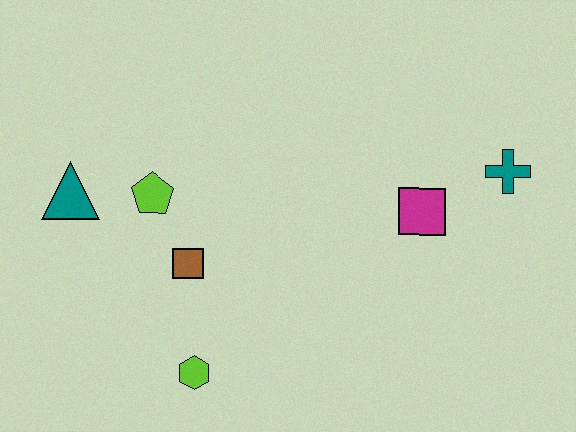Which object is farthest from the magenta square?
The teal triangle is farthest from the magenta square.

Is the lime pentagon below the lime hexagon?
No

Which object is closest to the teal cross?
The magenta square is closest to the teal cross.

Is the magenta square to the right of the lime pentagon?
Yes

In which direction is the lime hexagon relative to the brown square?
The lime hexagon is below the brown square.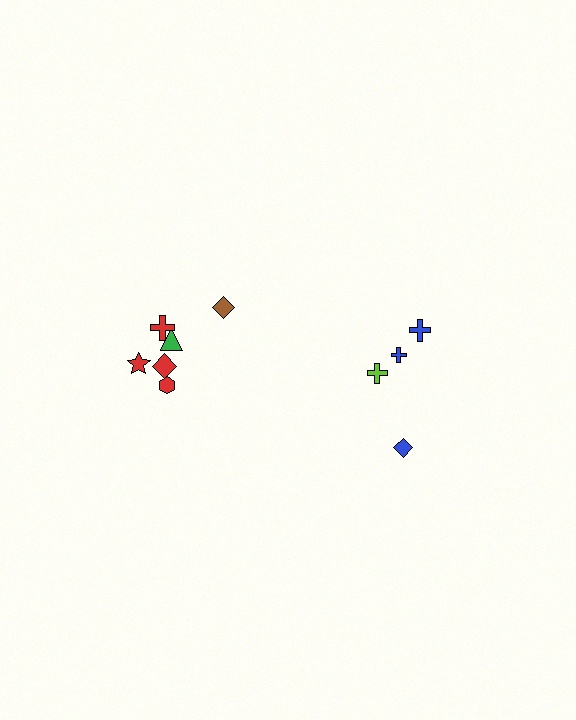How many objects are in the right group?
There are 4 objects.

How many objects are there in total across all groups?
There are 10 objects.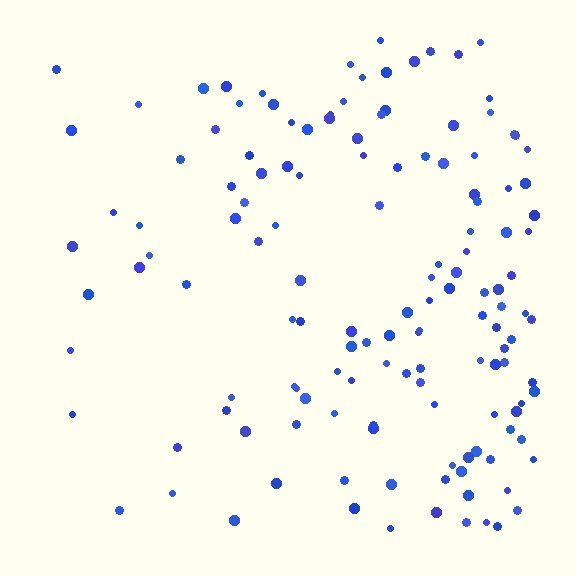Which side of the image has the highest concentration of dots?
The right.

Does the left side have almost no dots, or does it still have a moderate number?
Still a moderate number, just noticeably fewer than the right.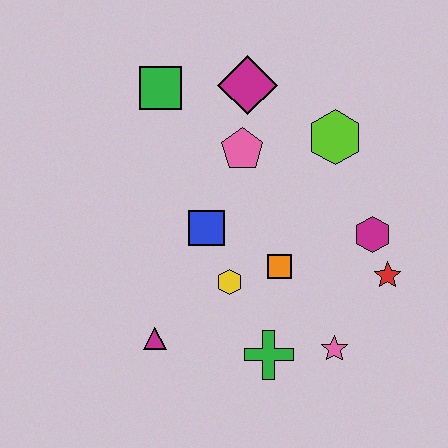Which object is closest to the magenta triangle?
The yellow hexagon is closest to the magenta triangle.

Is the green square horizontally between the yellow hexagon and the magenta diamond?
No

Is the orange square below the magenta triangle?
No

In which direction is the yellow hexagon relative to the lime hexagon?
The yellow hexagon is below the lime hexagon.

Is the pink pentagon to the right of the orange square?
No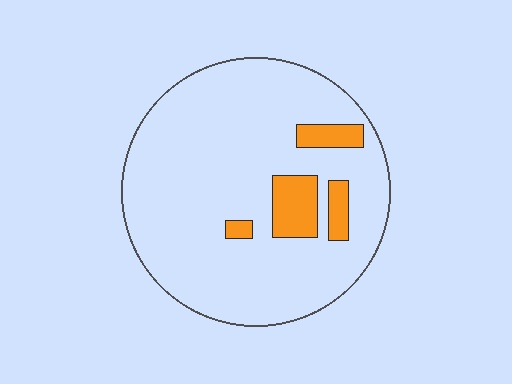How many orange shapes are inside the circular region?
4.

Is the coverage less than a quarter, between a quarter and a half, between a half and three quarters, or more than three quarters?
Less than a quarter.